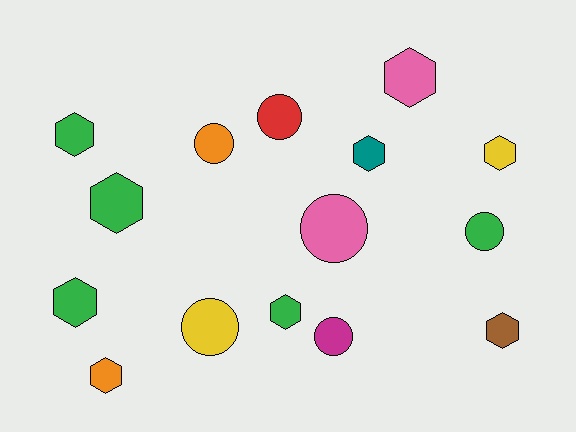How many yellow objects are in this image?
There are 2 yellow objects.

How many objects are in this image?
There are 15 objects.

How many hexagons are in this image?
There are 9 hexagons.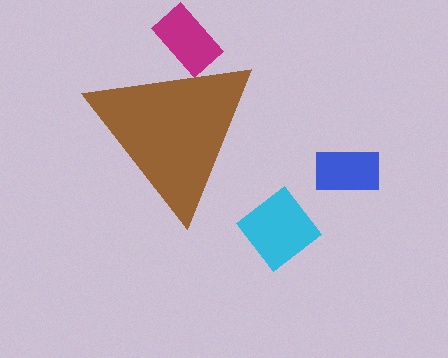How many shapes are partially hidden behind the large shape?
1 shape is partially hidden.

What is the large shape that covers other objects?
A brown triangle.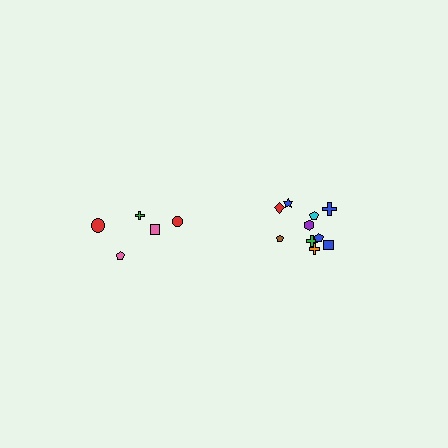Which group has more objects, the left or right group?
The right group.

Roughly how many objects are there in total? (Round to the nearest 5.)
Roughly 15 objects in total.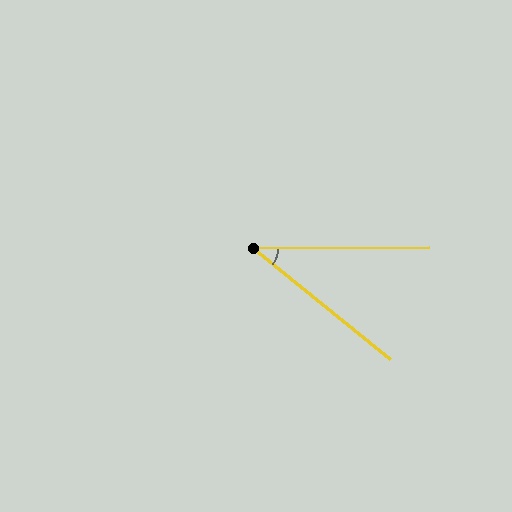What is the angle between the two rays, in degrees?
Approximately 39 degrees.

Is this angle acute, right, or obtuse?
It is acute.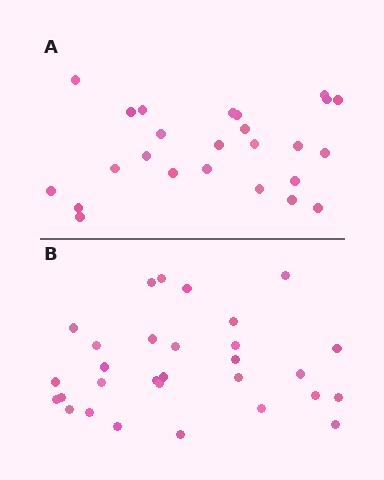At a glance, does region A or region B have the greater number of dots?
Region B (the bottom region) has more dots.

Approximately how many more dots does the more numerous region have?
Region B has about 5 more dots than region A.